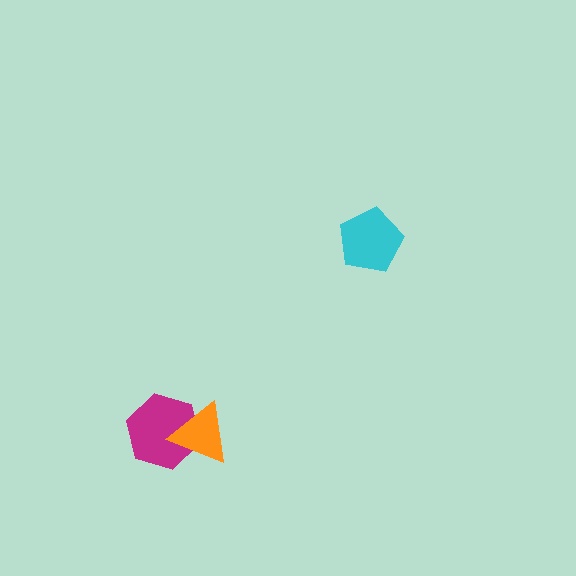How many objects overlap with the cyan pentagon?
0 objects overlap with the cyan pentagon.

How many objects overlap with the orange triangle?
1 object overlaps with the orange triangle.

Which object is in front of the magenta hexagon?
The orange triangle is in front of the magenta hexagon.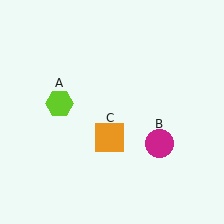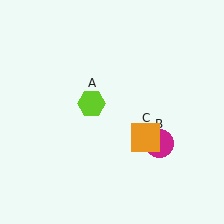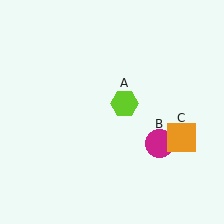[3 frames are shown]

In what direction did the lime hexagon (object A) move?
The lime hexagon (object A) moved right.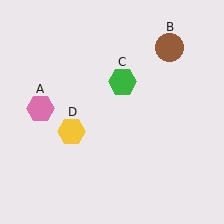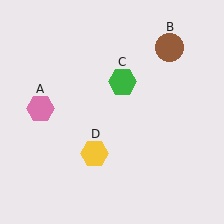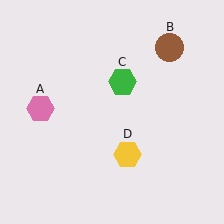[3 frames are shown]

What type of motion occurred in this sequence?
The yellow hexagon (object D) rotated counterclockwise around the center of the scene.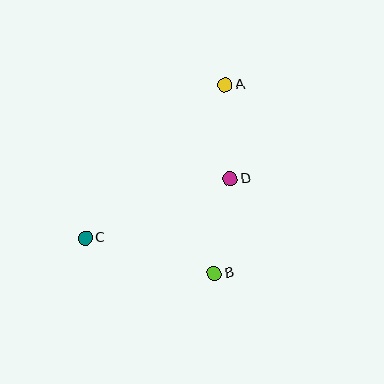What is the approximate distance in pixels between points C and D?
The distance between C and D is approximately 157 pixels.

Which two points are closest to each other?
Points A and D are closest to each other.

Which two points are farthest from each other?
Points A and C are farthest from each other.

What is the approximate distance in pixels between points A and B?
The distance between A and B is approximately 189 pixels.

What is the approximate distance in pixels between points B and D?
The distance between B and D is approximately 96 pixels.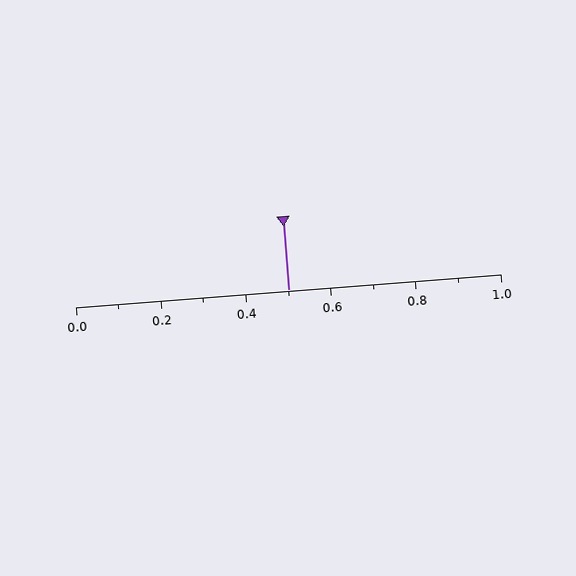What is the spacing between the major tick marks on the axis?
The major ticks are spaced 0.2 apart.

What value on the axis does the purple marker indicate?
The marker indicates approximately 0.5.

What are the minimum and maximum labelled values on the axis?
The axis runs from 0.0 to 1.0.